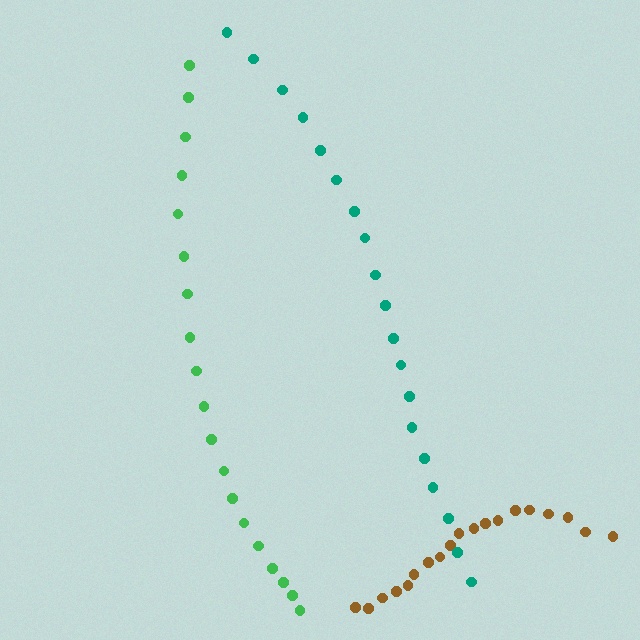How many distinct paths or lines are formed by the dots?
There are 3 distinct paths.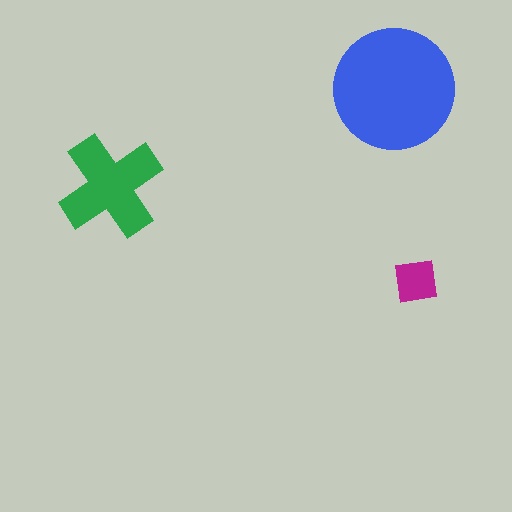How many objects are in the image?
There are 3 objects in the image.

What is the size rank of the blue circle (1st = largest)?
1st.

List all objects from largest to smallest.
The blue circle, the green cross, the magenta square.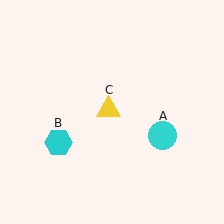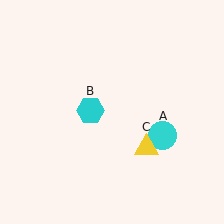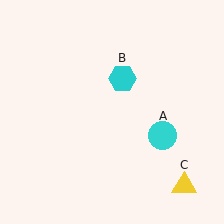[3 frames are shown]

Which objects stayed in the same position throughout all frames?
Cyan circle (object A) remained stationary.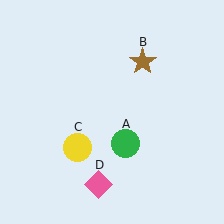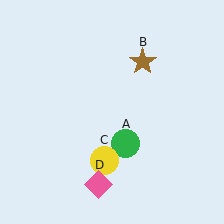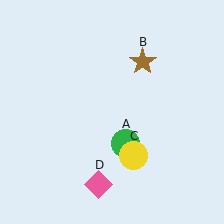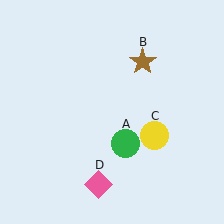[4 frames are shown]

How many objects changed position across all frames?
1 object changed position: yellow circle (object C).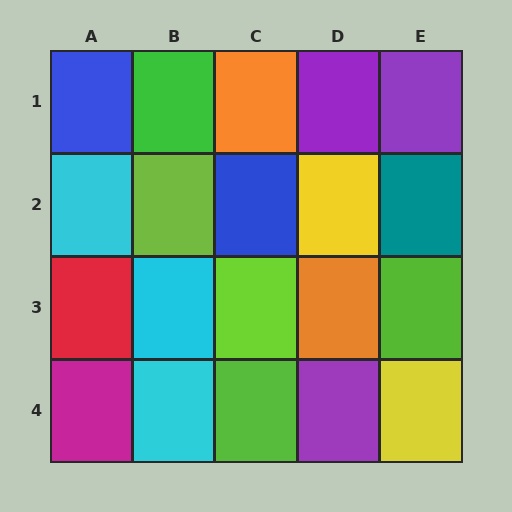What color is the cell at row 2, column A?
Cyan.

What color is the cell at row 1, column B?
Green.